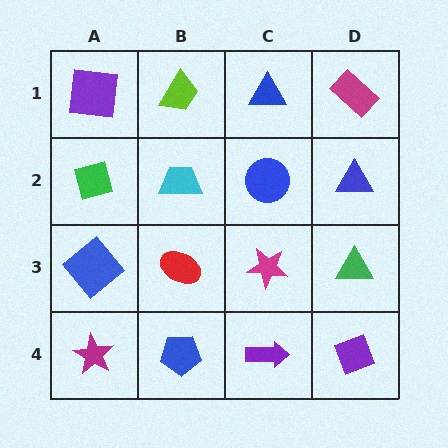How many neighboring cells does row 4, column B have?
3.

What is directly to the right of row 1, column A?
A lime trapezoid.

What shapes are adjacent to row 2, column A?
A purple square (row 1, column A), a blue diamond (row 3, column A), a cyan trapezoid (row 2, column B).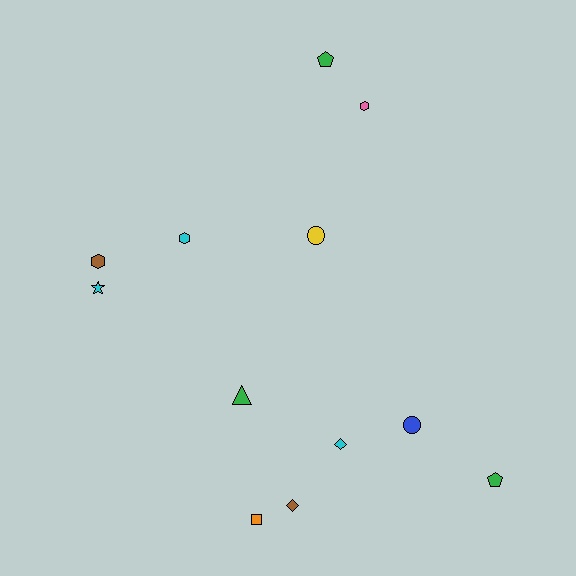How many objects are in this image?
There are 12 objects.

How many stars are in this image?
There is 1 star.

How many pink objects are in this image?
There is 1 pink object.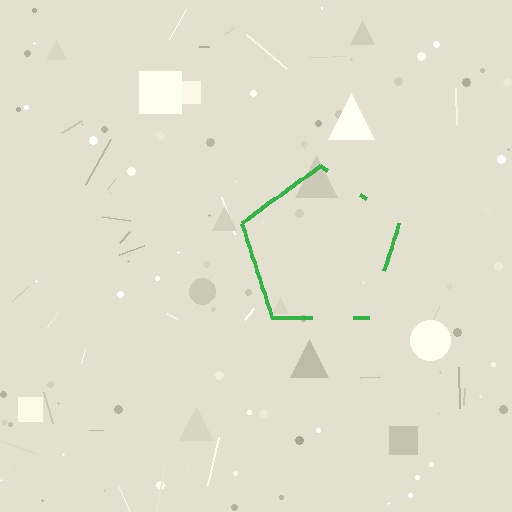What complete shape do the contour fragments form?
The contour fragments form a pentagon.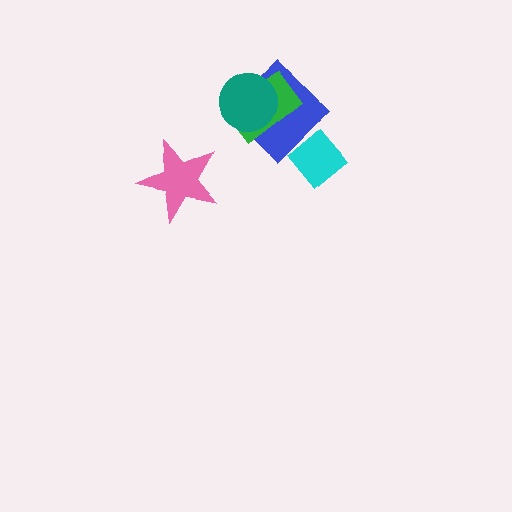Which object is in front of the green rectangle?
The teal circle is in front of the green rectangle.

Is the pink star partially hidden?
No, no other shape covers it.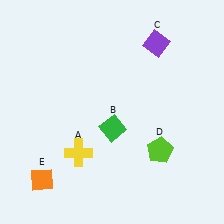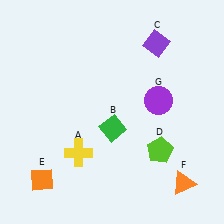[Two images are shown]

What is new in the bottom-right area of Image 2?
An orange triangle (F) was added in the bottom-right area of Image 2.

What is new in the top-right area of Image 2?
A purple circle (G) was added in the top-right area of Image 2.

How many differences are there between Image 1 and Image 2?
There are 2 differences between the two images.